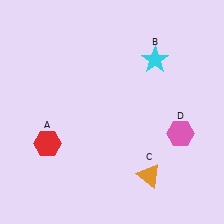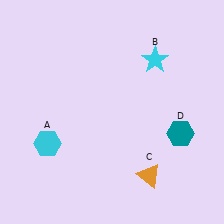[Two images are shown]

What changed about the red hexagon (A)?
In Image 1, A is red. In Image 2, it changed to cyan.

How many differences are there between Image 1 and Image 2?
There are 2 differences between the two images.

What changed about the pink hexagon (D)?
In Image 1, D is pink. In Image 2, it changed to teal.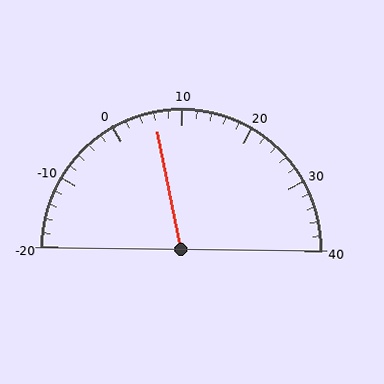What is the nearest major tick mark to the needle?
The nearest major tick mark is 10.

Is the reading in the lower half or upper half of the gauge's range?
The reading is in the lower half of the range (-20 to 40).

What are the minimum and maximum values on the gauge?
The gauge ranges from -20 to 40.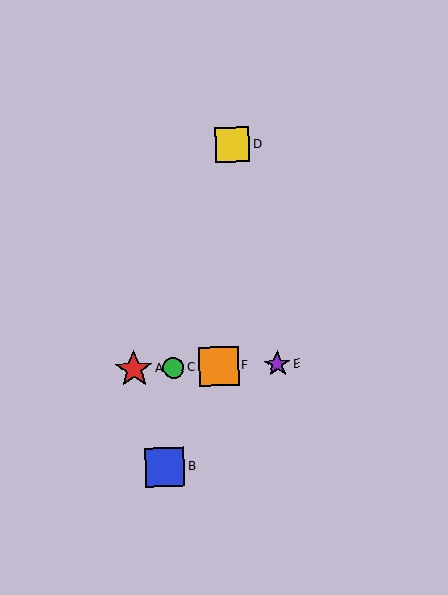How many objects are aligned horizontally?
4 objects (A, C, E, F) are aligned horizontally.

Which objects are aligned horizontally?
Objects A, C, E, F are aligned horizontally.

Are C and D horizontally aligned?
No, C is at y≈368 and D is at y≈145.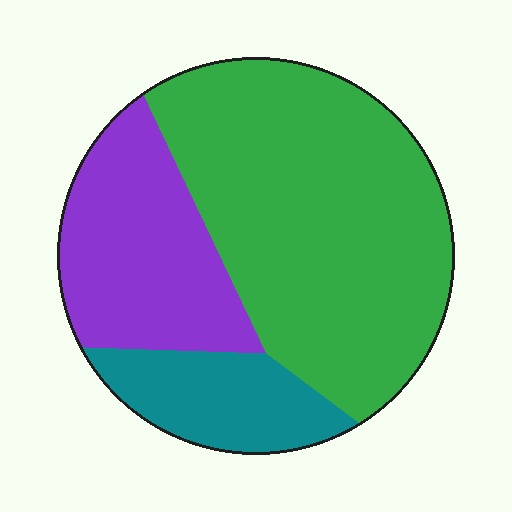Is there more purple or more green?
Green.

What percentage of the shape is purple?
Purple covers 26% of the shape.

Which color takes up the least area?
Teal, at roughly 15%.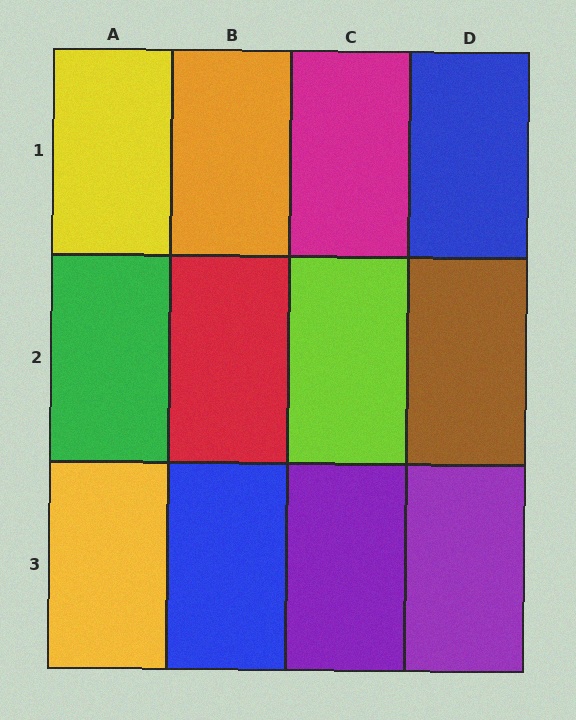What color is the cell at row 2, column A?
Green.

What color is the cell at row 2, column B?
Red.